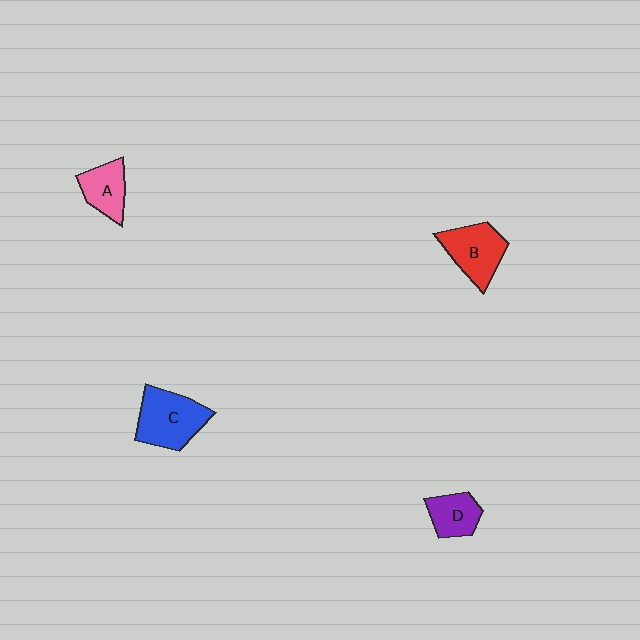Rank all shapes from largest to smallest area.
From largest to smallest: C (blue), B (red), A (pink), D (purple).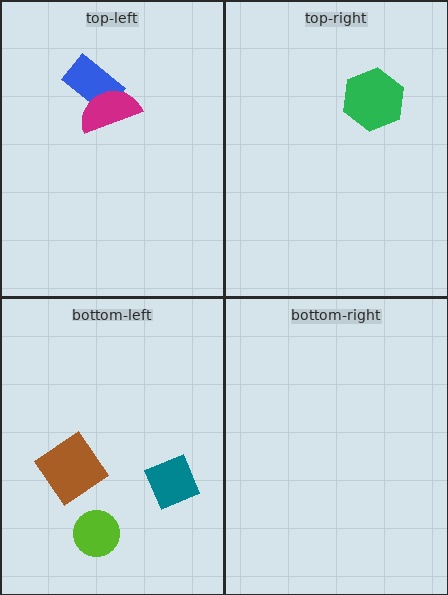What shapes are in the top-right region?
The green hexagon.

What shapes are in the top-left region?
The blue rectangle, the magenta semicircle.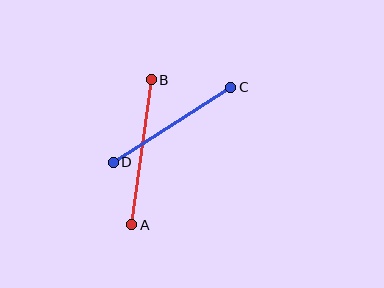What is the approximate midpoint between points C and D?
The midpoint is at approximately (172, 125) pixels.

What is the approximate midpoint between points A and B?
The midpoint is at approximately (142, 152) pixels.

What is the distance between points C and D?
The distance is approximately 140 pixels.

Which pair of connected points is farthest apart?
Points A and B are farthest apart.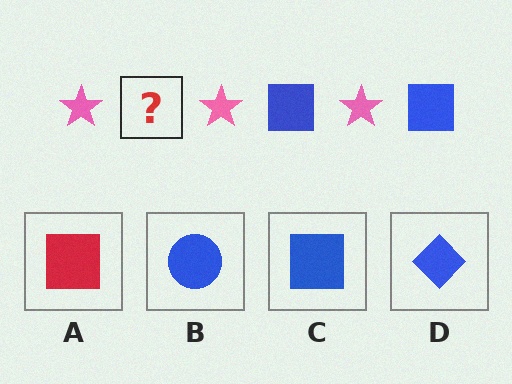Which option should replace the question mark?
Option C.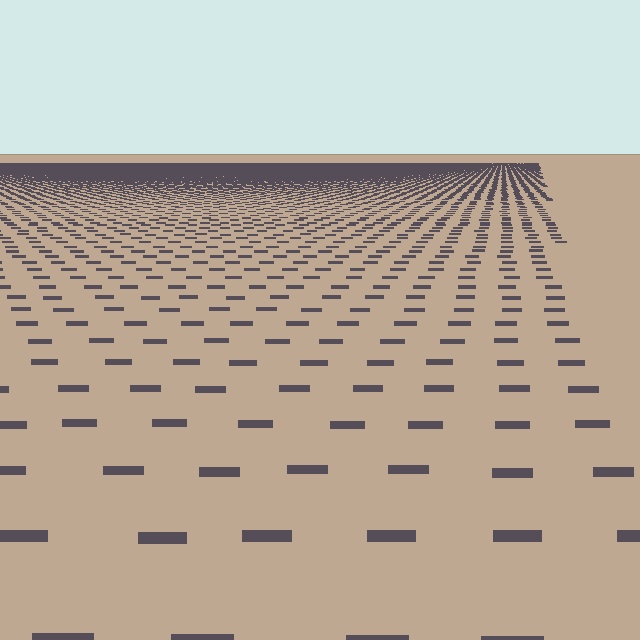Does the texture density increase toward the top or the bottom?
Density increases toward the top.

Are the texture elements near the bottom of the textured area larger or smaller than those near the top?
Larger. Near the bottom, elements are closer to the viewer and appear at a bigger on-screen size.